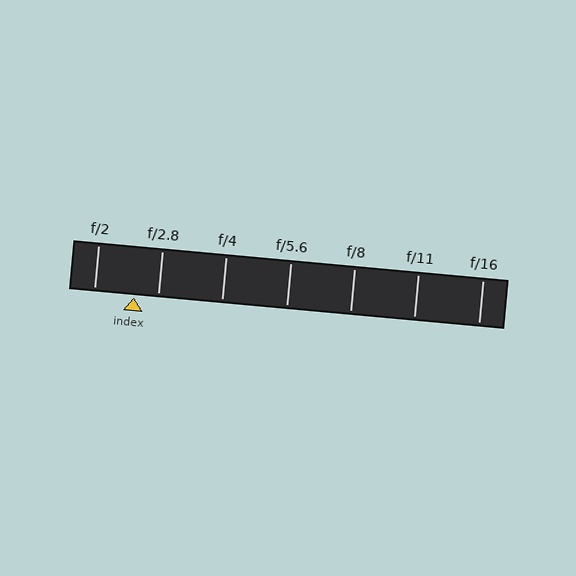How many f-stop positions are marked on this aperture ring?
There are 7 f-stop positions marked.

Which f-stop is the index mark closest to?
The index mark is closest to f/2.8.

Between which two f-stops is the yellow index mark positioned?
The index mark is between f/2 and f/2.8.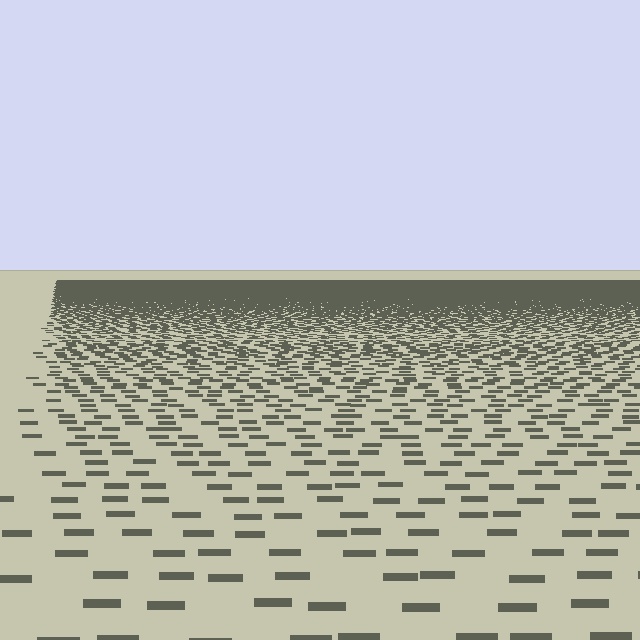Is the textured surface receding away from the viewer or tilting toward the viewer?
The surface is receding away from the viewer. Texture elements get smaller and denser toward the top.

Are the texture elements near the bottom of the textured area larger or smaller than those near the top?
Larger. Near the bottom, elements are closer to the viewer and appear at a bigger on-screen size.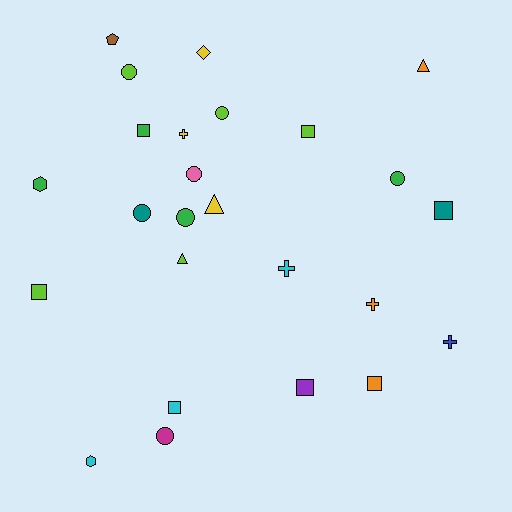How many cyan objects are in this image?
There are 3 cyan objects.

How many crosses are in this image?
There are 4 crosses.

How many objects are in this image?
There are 25 objects.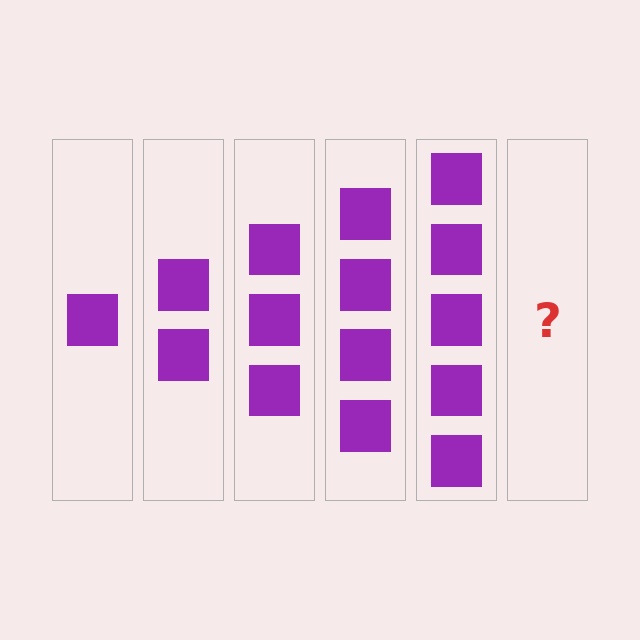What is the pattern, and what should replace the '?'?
The pattern is that each step adds one more square. The '?' should be 6 squares.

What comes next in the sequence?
The next element should be 6 squares.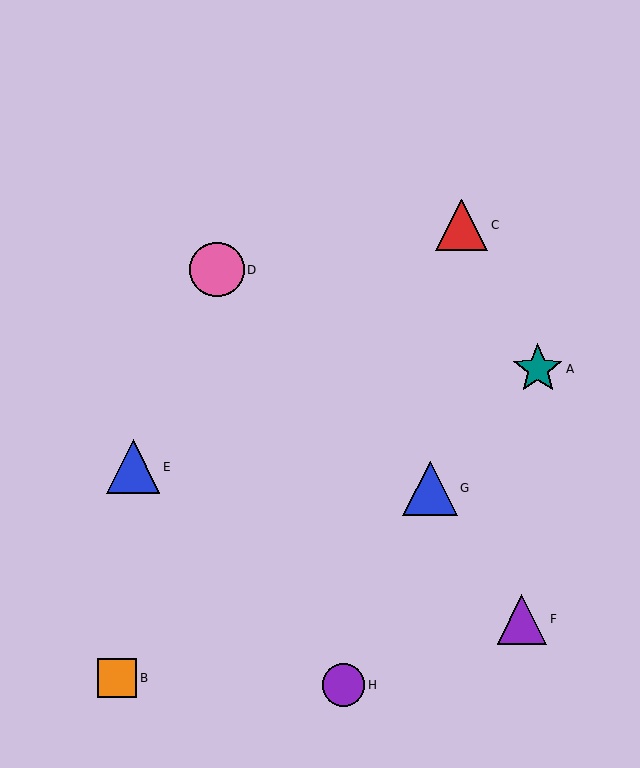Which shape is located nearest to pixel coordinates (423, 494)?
The blue triangle (labeled G) at (430, 488) is nearest to that location.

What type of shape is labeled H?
Shape H is a purple circle.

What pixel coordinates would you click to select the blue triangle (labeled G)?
Click at (430, 488) to select the blue triangle G.